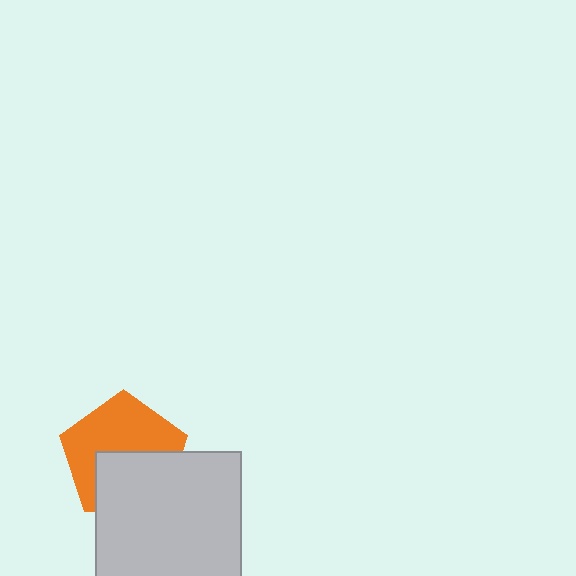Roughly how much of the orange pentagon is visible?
About half of it is visible (roughly 57%).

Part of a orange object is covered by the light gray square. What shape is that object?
It is a pentagon.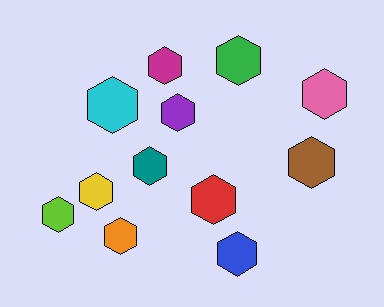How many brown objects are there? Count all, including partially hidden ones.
There is 1 brown object.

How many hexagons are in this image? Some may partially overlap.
There are 12 hexagons.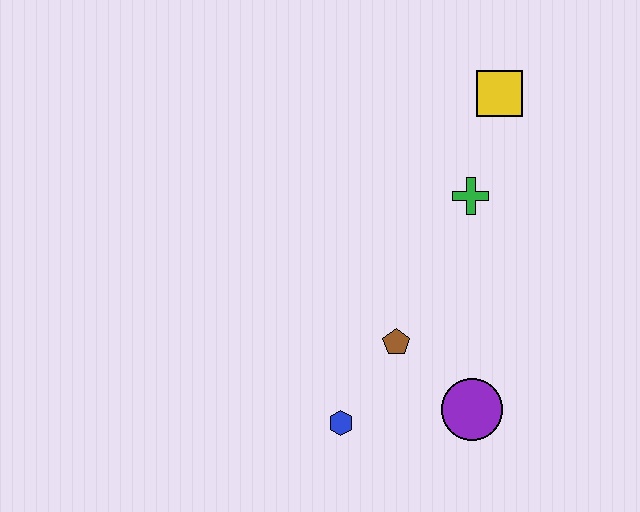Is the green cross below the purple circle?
No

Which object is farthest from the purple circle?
The yellow square is farthest from the purple circle.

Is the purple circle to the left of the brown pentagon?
No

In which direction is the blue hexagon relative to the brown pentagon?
The blue hexagon is below the brown pentagon.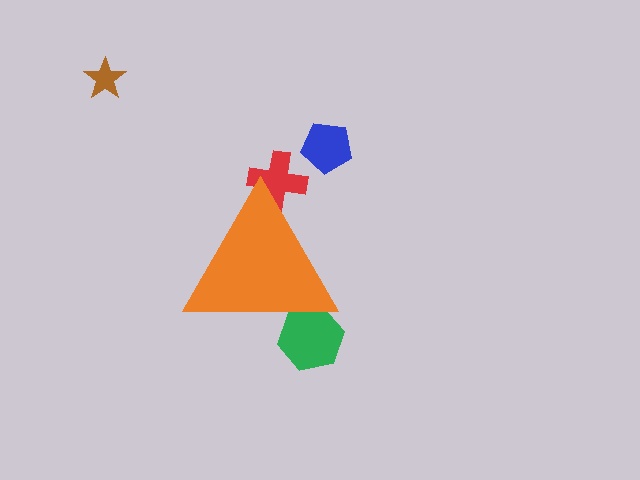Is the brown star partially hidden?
No, the brown star is fully visible.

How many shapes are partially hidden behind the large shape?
2 shapes are partially hidden.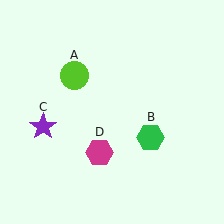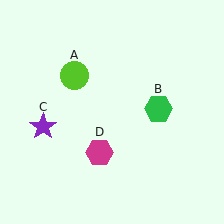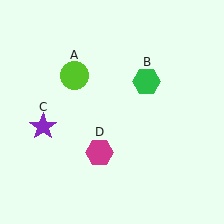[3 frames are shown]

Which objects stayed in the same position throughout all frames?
Lime circle (object A) and purple star (object C) and magenta hexagon (object D) remained stationary.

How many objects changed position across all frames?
1 object changed position: green hexagon (object B).